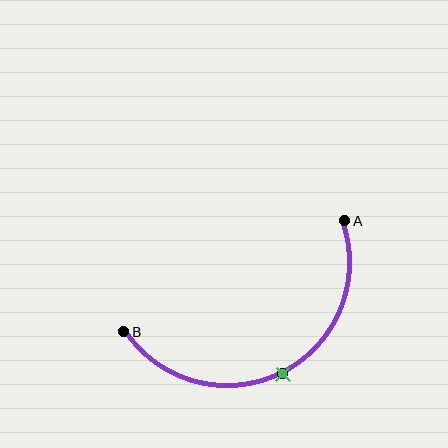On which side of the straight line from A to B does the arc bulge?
The arc bulges below the straight line connecting A and B.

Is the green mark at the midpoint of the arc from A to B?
Yes. The green mark lies on the arc at equal arc-length from both A and B — it is the arc midpoint.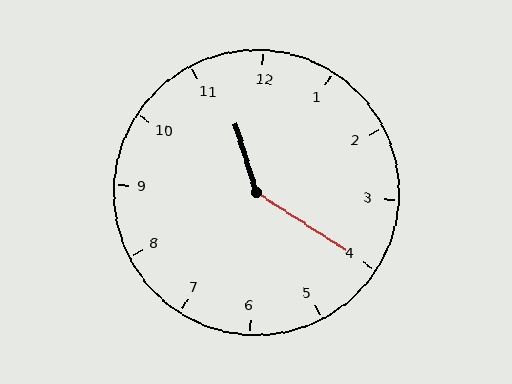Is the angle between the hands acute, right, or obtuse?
It is obtuse.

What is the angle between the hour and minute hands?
Approximately 140 degrees.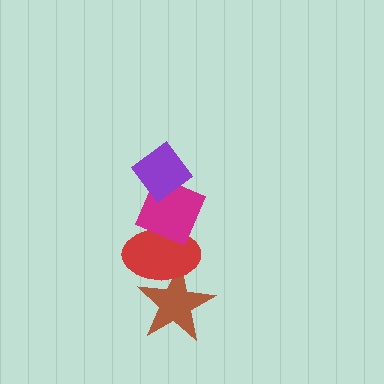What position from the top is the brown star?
The brown star is 4th from the top.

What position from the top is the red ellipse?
The red ellipse is 3rd from the top.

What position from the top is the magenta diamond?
The magenta diamond is 2nd from the top.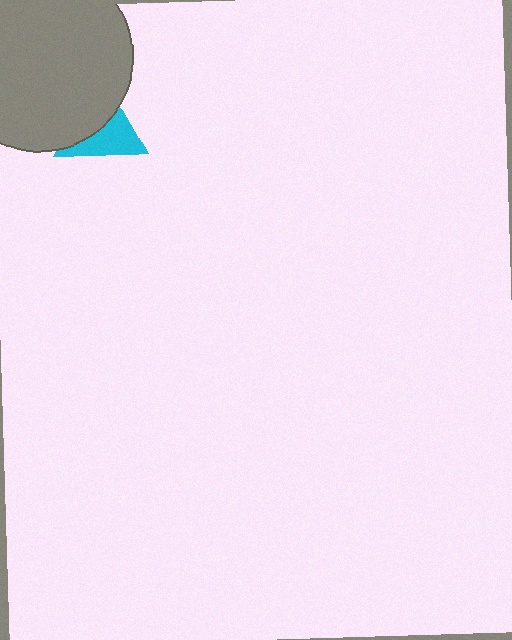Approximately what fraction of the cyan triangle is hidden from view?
Roughly 50% of the cyan triangle is hidden behind the gray circle.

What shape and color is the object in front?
The object in front is a gray circle.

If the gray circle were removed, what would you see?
You would see the complete cyan triangle.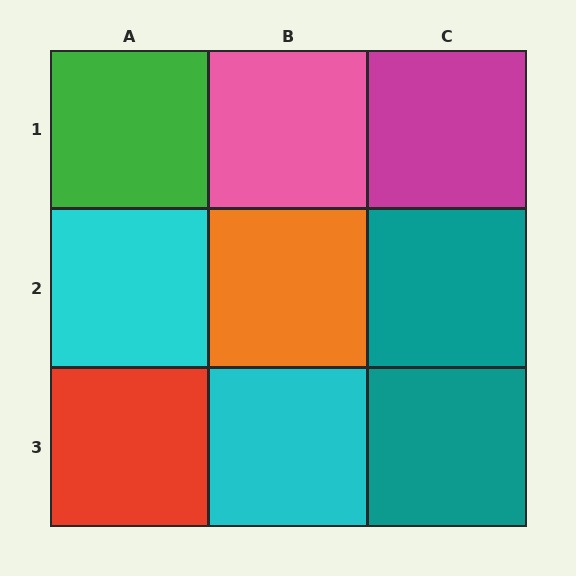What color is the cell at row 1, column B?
Pink.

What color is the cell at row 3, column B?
Cyan.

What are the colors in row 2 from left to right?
Cyan, orange, teal.